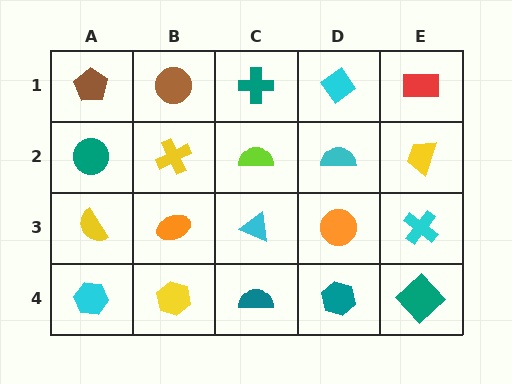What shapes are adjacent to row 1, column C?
A lime semicircle (row 2, column C), a brown circle (row 1, column B), a cyan diamond (row 1, column D).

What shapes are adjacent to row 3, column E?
A yellow trapezoid (row 2, column E), a teal diamond (row 4, column E), an orange circle (row 3, column D).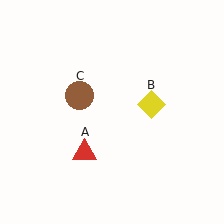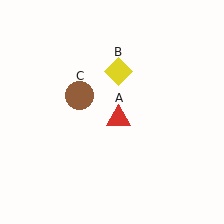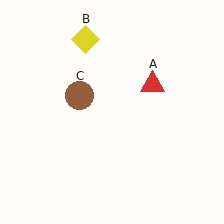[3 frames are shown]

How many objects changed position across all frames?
2 objects changed position: red triangle (object A), yellow diamond (object B).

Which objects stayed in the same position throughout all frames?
Brown circle (object C) remained stationary.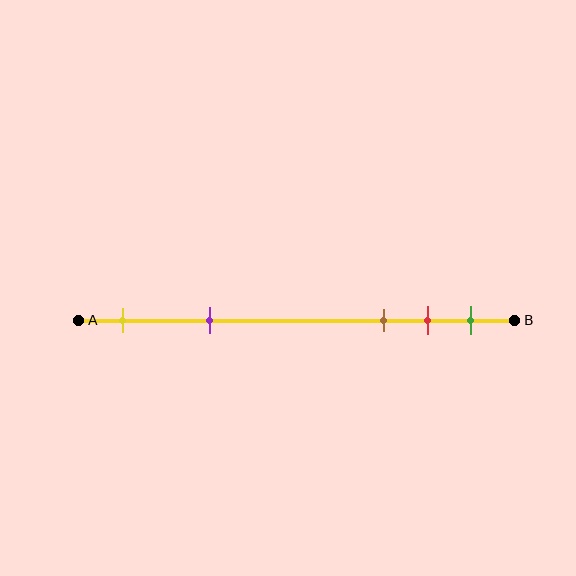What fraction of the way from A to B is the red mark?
The red mark is approximately 80% (0.8) of the way from A to B.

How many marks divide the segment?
There are 5 marks dividing the segment.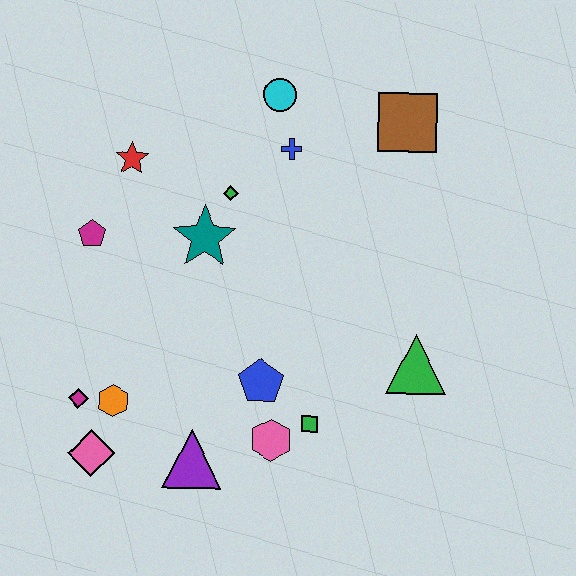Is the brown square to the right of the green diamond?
Yes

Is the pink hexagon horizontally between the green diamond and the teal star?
No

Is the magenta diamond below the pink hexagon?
No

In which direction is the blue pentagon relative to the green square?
The blue pentagon is to the left of the green square.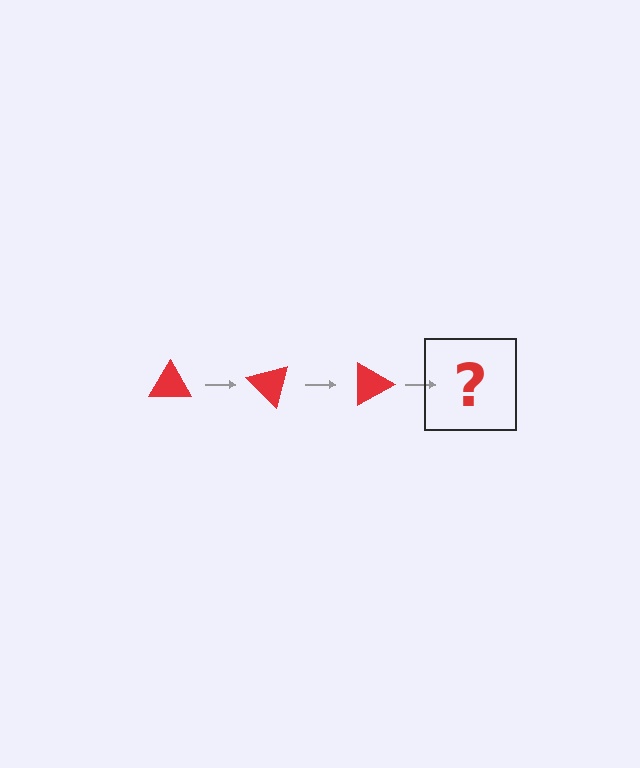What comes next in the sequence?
The next element should be a red triangle rotated 135 degrees.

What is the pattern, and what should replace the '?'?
The pattern is that the triangle rotates 45 degrees each step. The '?' should be a red triangle rotated 135 degrees.